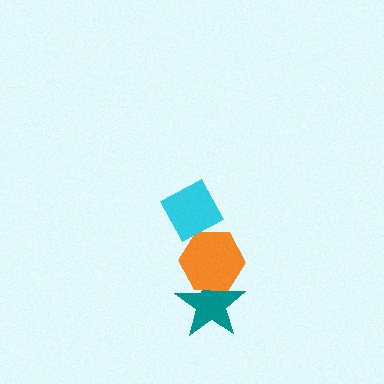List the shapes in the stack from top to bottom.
From top to bottom: the cyan diamond, the orange hexagon, the teal star.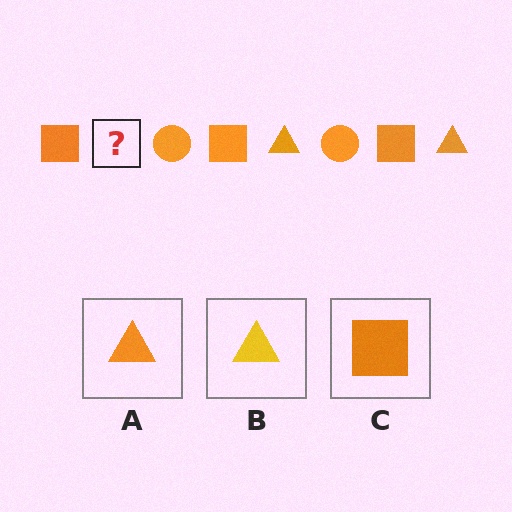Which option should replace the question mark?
Option A.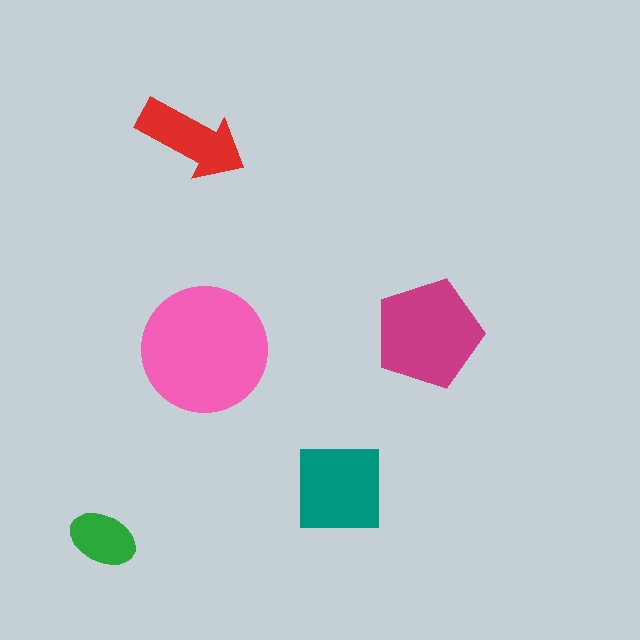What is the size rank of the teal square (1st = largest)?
3rd.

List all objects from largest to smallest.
The pink circle, the magenta pentagon, the teal square, the red arrow, the green ellipse.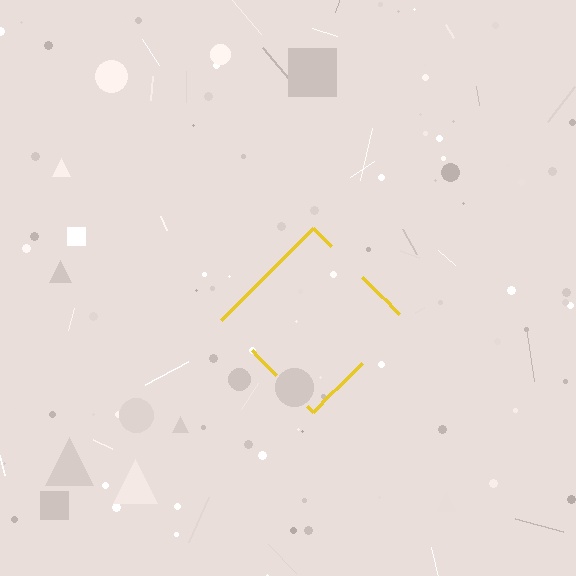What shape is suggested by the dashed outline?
The dashed outline suggests a diamond.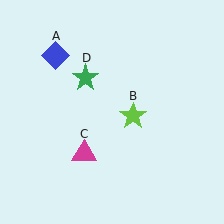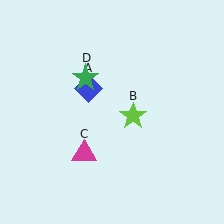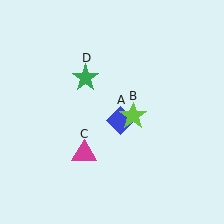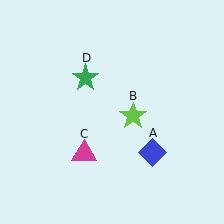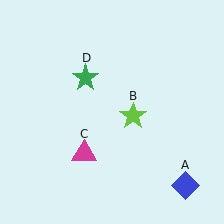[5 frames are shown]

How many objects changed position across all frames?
1 object changed position: blue diamond (object A).